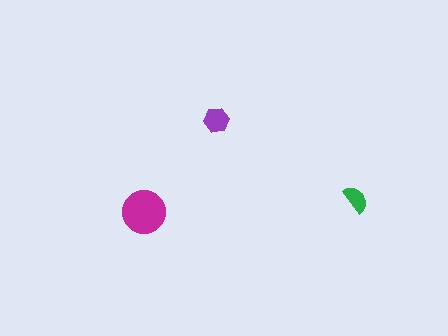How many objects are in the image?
There are 3 objects in the image.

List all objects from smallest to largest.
The green semicircle, the purple hexagon, the magenta circle.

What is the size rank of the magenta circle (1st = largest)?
1st.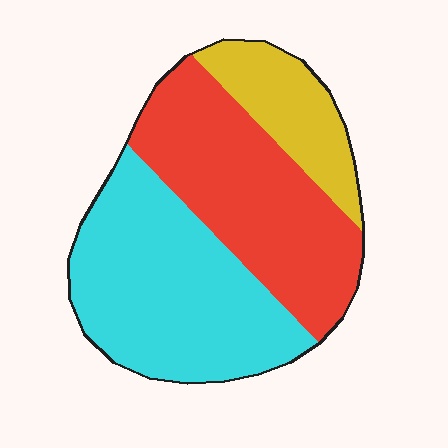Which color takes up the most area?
Cyan, at roughly 45%.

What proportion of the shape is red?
Red takes up between a third and a half of the shape.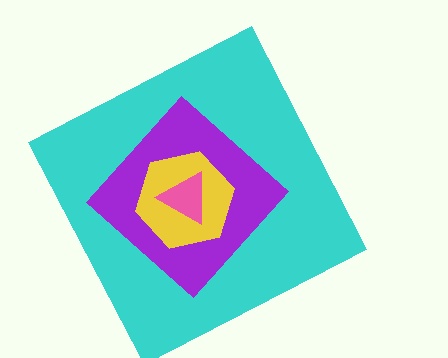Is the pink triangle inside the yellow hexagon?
Yes.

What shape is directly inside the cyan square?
The purple diamond.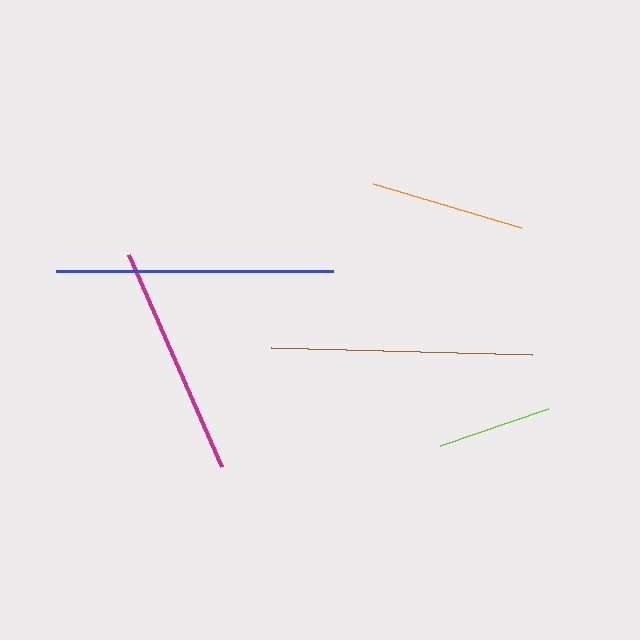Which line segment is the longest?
The blue line is the longest at approximately 277 pixels.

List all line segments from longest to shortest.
From longest to shortest: blue, brown, magenta, orange, lime.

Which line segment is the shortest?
The lime line is the shortest at approximately 114 pixels.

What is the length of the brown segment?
The brown segment is approximately 262 pixels long.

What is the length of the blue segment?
The blue segment is approximately 277 pixels long.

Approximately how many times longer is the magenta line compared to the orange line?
The magenta line is approximately 1.5 times the length of the orange line.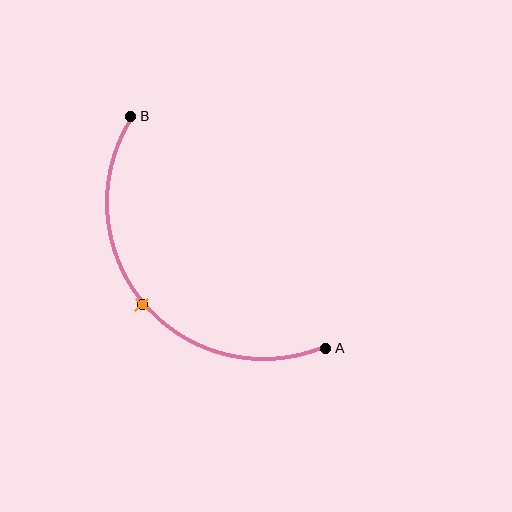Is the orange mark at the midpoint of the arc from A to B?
Yes. The orange mark lies on the arc at equal arc-length from both A and B — it is the arc midpoint.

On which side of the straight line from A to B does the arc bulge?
The arc bulges below and to the left of the straight line connecting A and B.